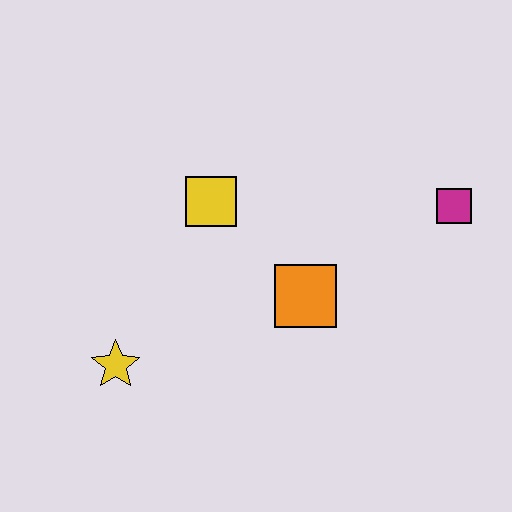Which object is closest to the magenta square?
The orange square is closest to the magenta square.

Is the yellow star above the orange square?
No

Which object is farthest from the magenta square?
The yellow star is farthest from the magenta square.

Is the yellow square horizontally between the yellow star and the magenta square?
Yes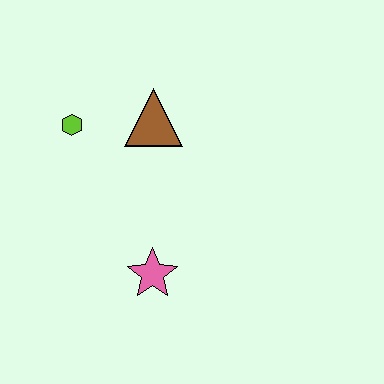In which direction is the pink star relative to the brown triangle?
The pink star is below the brown triangle.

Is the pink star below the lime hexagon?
Yes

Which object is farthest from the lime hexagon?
The pink star is farthest from the lime hexagon.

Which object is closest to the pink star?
The brown triangle is closest to the pink star.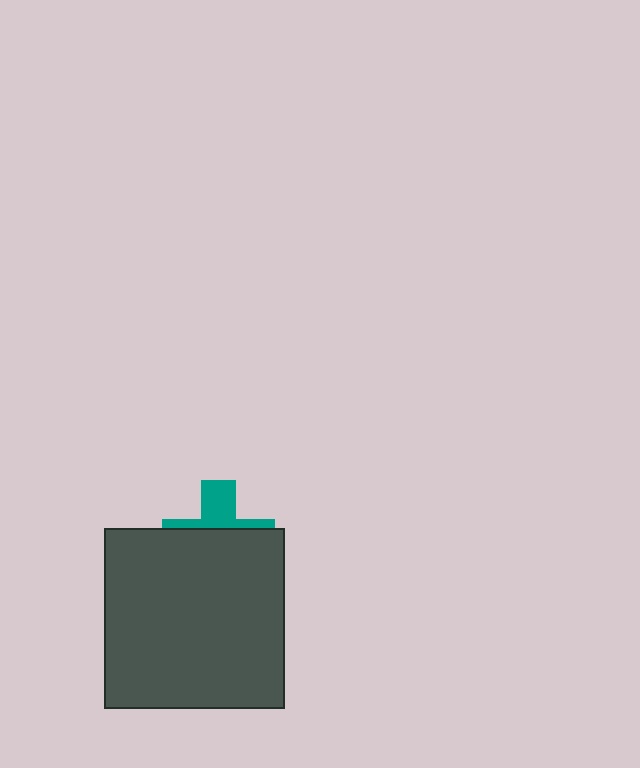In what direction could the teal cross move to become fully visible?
The teal cross could move up. That would shift it out from behind the dark gray square entirely.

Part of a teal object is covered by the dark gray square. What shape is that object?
It is a cross.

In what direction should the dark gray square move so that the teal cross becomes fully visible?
The dark gray square should move down. That is the shortest direction to clear the overlap and leave the teal cross fully visible.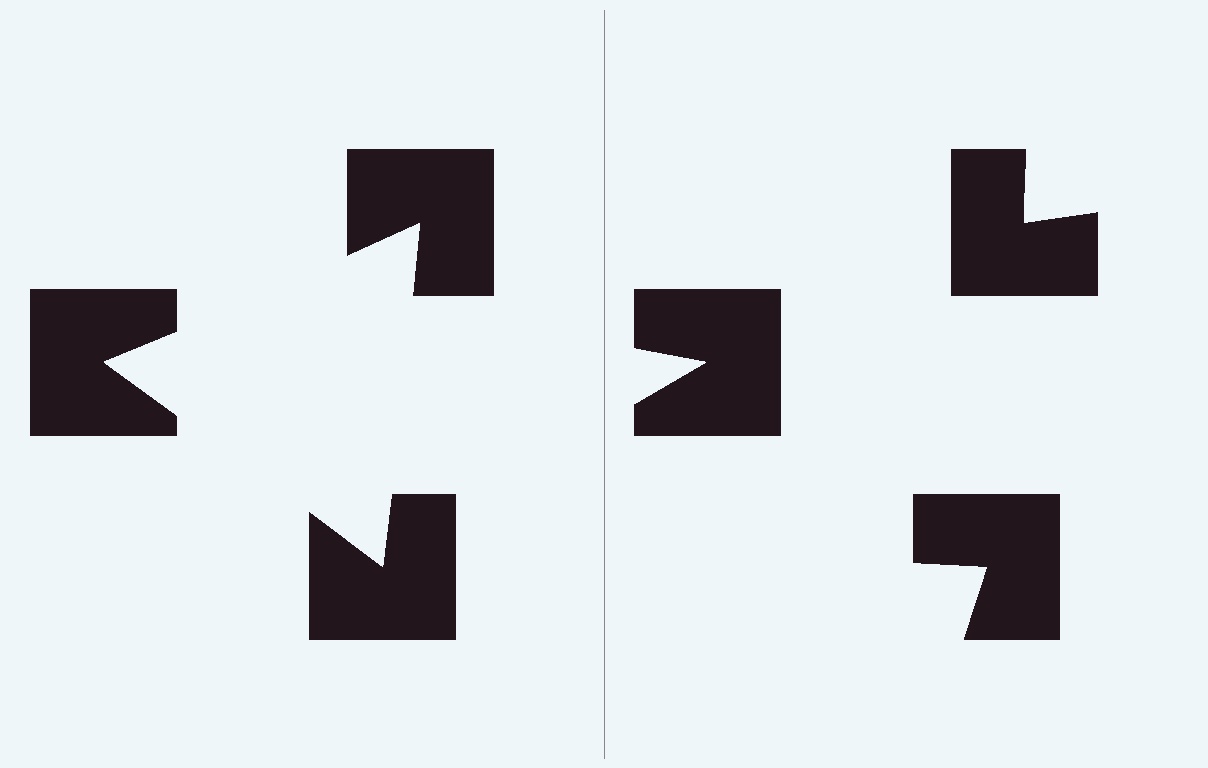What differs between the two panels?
The notched squares are positioned identically on both sides; only the wedge orientations differ. On the left they align to a triangle; on the right they are misaligned.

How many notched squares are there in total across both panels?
6 — 3 on each side.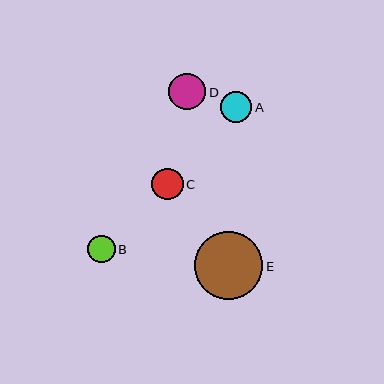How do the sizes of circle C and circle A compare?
Circle C and circle A are approximately the same size.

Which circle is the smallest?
Circle B is the smallest with a size of approximately 27 pixels.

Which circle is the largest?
Circle E is the largest with a size of approximately 68 pixels.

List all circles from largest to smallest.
From largest to smallest: E, D, C, A, B.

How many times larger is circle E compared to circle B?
Circle E is approximately 2.5 times the size of circle B.